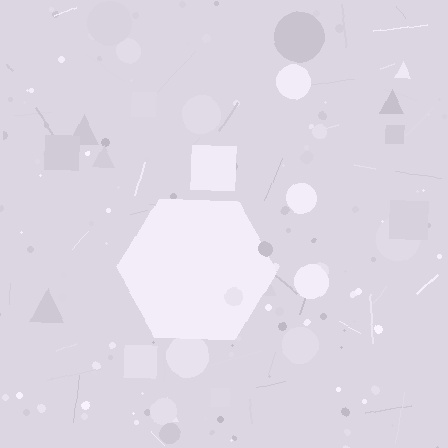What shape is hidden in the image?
A hexagon is hidden in the image.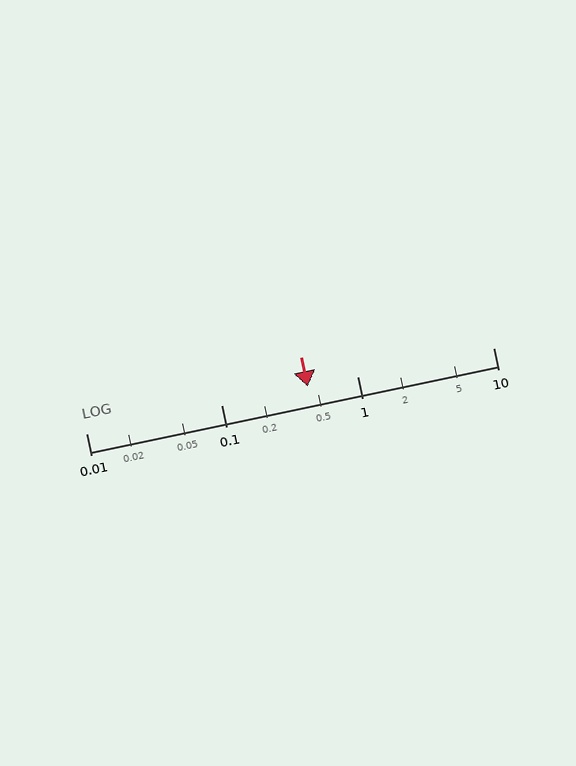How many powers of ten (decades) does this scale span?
The scale spans 3 decades, from 0.01 to 10.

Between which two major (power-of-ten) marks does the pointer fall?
The pointer is between 0.1 and 1.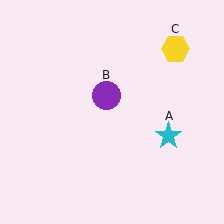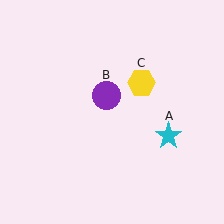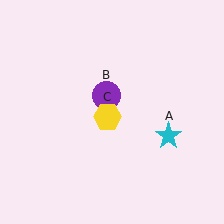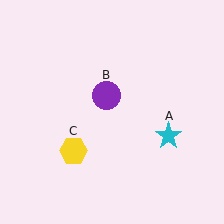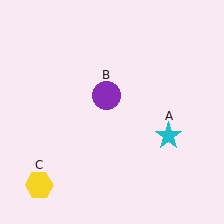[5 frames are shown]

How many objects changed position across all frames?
1 object changed position: yellow hexagon (object C).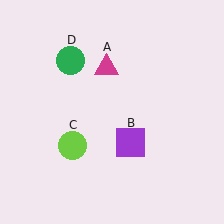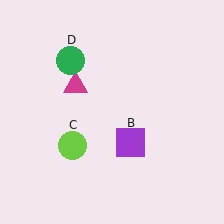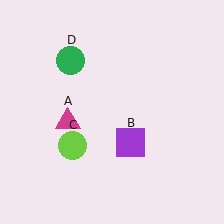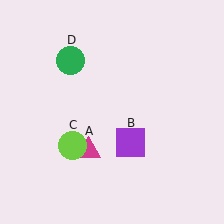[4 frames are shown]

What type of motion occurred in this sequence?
The magenta triangle (object A) rotated counterclockwise around the center of the scene.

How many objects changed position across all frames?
1 object changed position: magenta triangle (object A).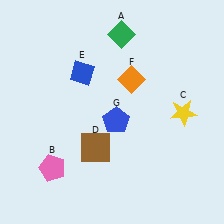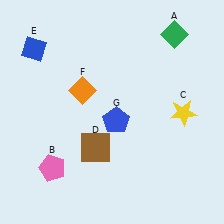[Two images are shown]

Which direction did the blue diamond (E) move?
The blue diamond (E) moved left.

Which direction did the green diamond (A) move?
The green diamond (A) moved right.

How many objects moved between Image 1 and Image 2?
3 objects moved between the two images.